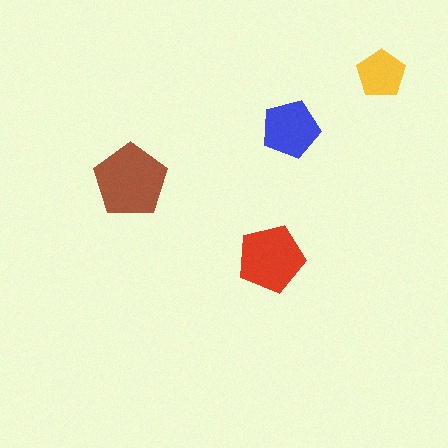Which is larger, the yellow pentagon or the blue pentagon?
The blue one.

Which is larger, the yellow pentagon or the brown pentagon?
The brown one.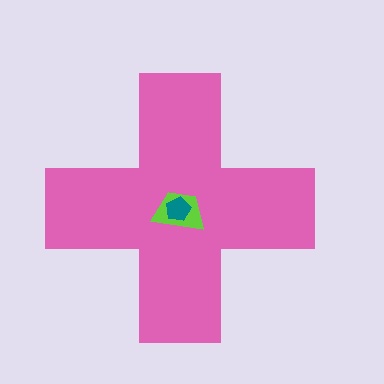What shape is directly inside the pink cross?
The lime trapezoid.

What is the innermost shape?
The teal pentagon.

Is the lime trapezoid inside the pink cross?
Yes.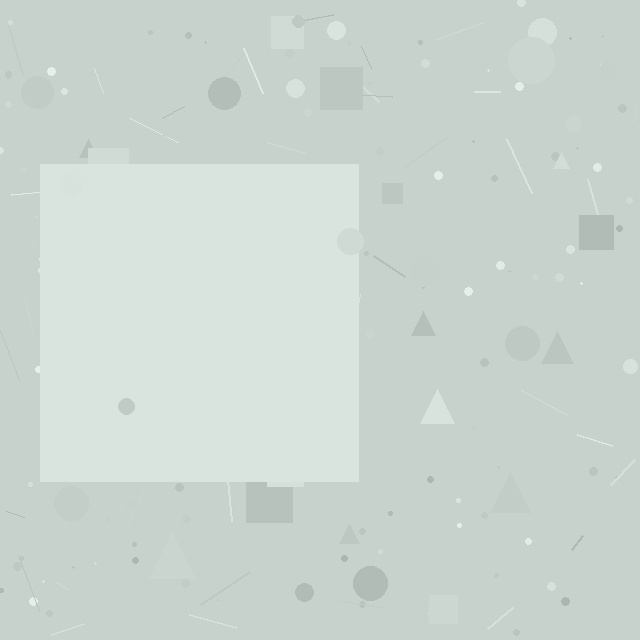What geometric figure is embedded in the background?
A square is embedded in the background.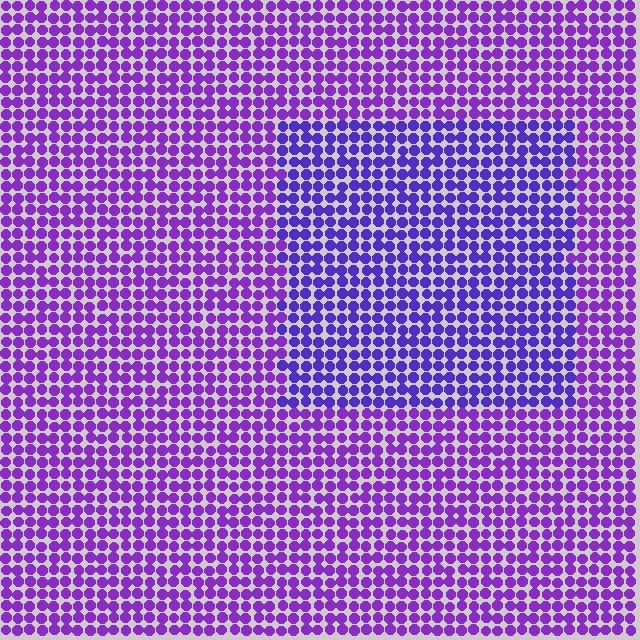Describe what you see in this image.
The image is filled with small purple elements in a uniform arrangement. A rectangle-shaped region is visible where the elements are tinted to a slightly different hue, forming a subtle color boundary.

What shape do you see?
I see a rectangle.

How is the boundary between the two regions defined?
The boundary is defined purely by a slight shift in hue (about 23 degrees). Spacing, size, and orientation are identical on both sides.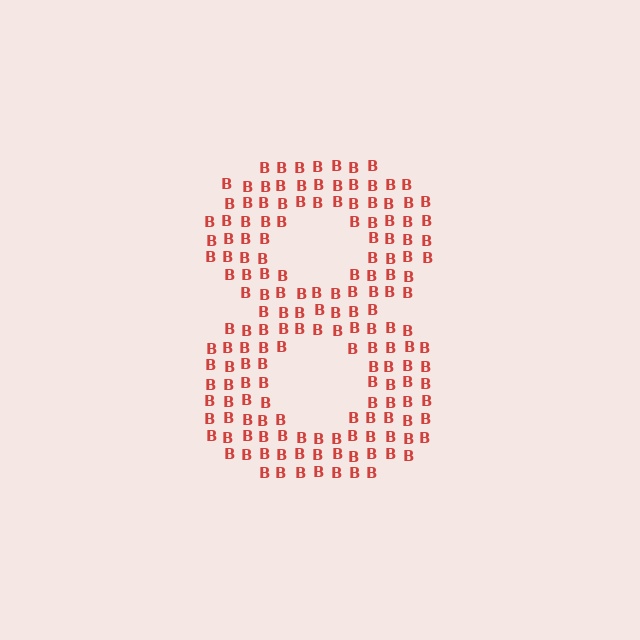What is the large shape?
The large shape is the digit 8.